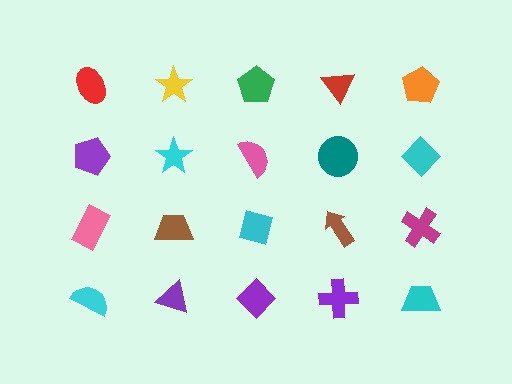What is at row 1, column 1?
A red ellipse.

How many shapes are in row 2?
5 shapes.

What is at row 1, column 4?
A red triangle.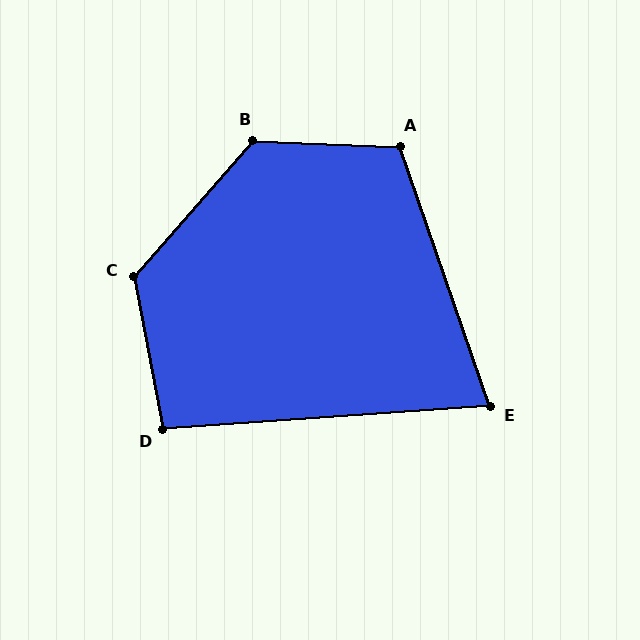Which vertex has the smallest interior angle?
E, at approximately 75 degrees.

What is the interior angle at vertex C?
Approximately 128 degrees (obtuse).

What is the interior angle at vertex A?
Approximately 111 degrees (obtuse).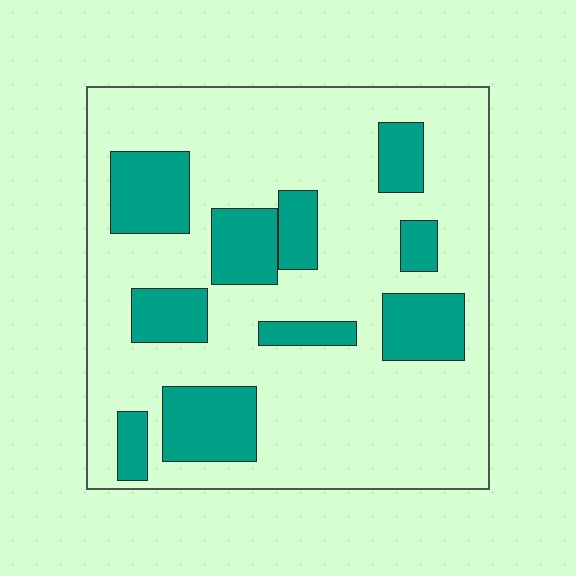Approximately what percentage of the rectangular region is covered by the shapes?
Approximately 25%.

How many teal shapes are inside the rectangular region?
10.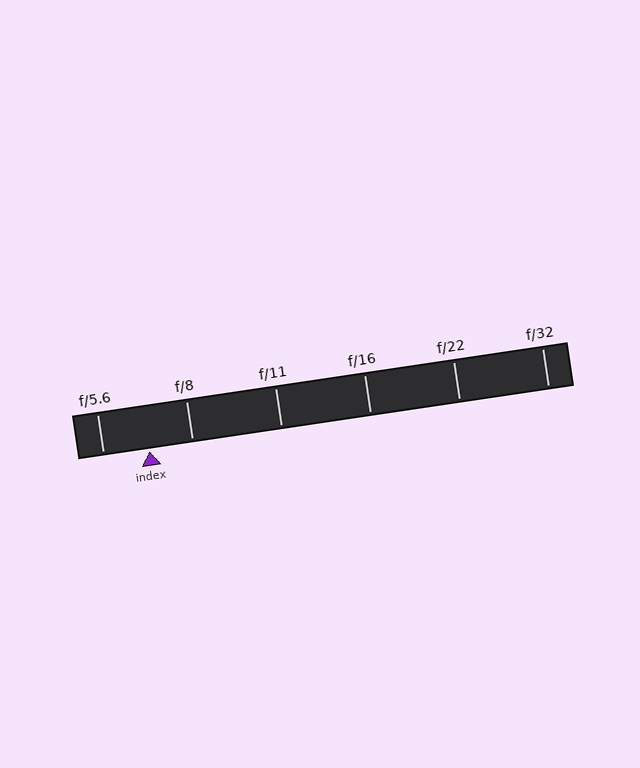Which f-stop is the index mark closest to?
The index mark is closest to f/8.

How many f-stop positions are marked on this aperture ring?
There are 6 f-stop positions marked.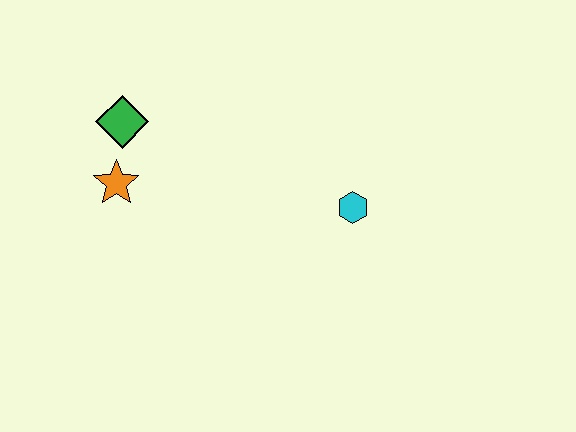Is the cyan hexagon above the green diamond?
No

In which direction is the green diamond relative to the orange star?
The green diamond is above the orange star.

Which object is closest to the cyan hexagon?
The orange star is closest to the cyan hexagon.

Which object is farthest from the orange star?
The cyan hexagon is farthest from the orange star.